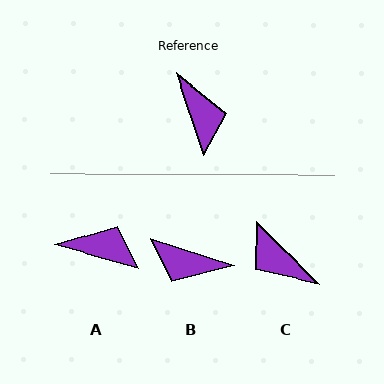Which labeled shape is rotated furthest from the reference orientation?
C, about 153 degrees away.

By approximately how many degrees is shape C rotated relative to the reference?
Approximately 153 degrees clockwise.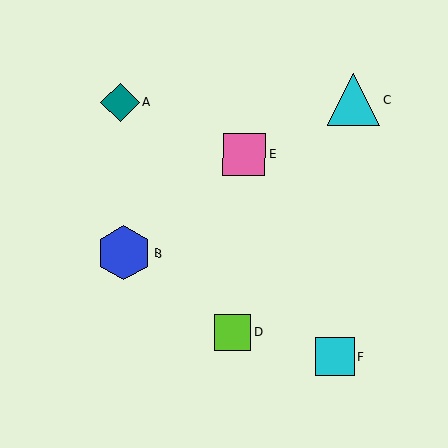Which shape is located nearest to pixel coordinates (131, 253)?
The blue hexagon (labeled B) at (123, 253) is nearest to that location.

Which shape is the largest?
The blue hexagon (labeled B) is the largest.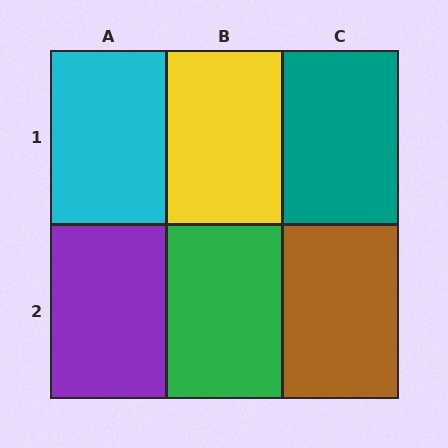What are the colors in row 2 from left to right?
Purple, green, brown.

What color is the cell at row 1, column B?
Yellow.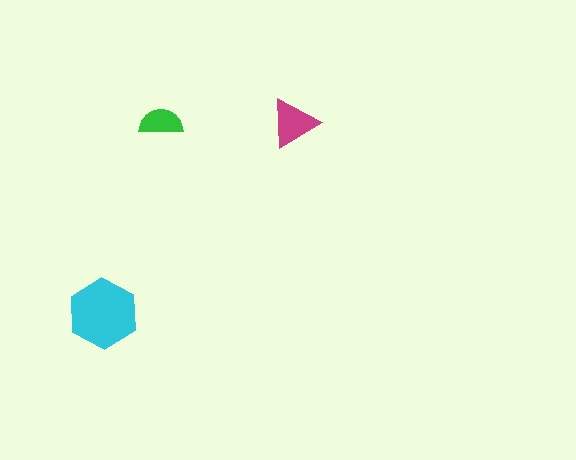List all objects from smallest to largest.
The green semicircle, the magenta triangle, the cyan hexagon.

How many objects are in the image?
There are 3 objects in the image.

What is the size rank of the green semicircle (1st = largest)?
3rd.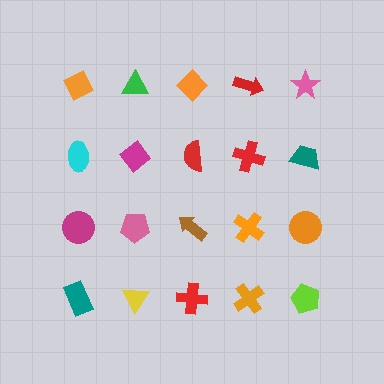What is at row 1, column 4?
A red arrow.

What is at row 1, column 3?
An orange diamond.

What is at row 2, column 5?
A teal trapezoid.